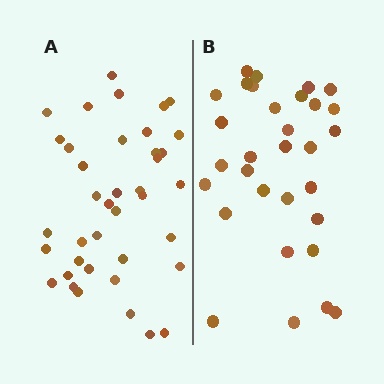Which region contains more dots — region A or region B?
Region A (the left region) has more dots.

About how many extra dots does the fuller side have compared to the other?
Region A has roughly 8 or so more dots than region B.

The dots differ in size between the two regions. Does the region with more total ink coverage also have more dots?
No. Region B has more total ink coverage because its dots are larger, but region A actually contains more individual dots. Total area can be misleading — the number of items is what matters here.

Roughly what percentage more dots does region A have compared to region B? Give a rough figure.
About 25% more.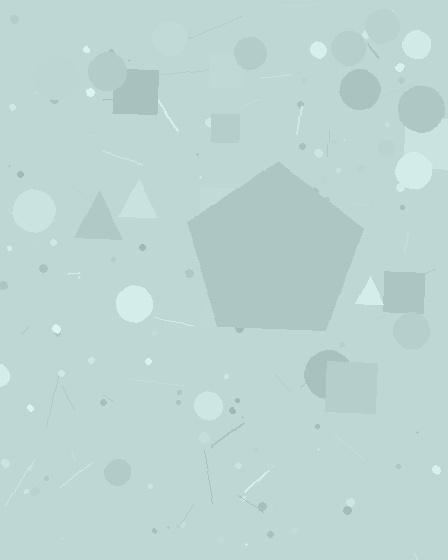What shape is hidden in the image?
A pentagon is hidden in the image.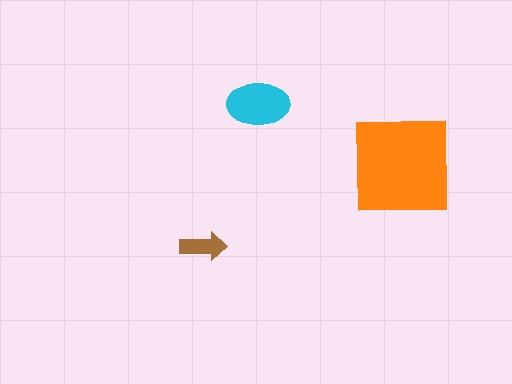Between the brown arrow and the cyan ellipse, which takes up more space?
The cyan ellipse.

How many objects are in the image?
There are 3 objects in the image.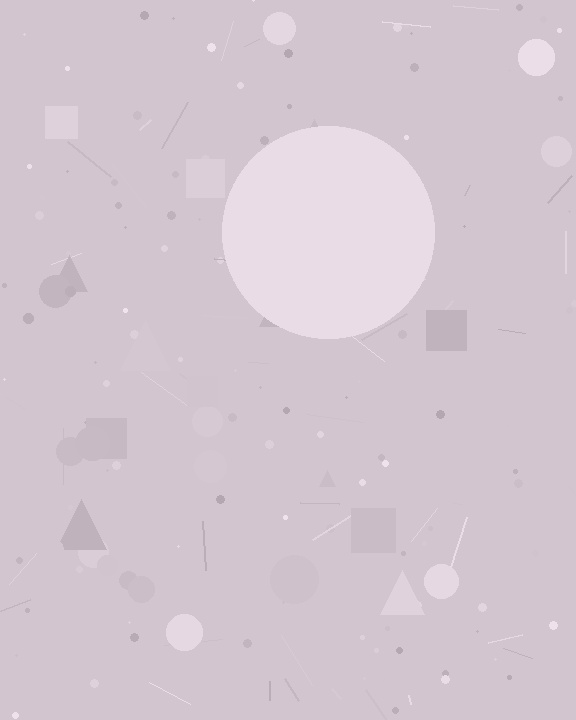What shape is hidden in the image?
A circle is hidden in the image.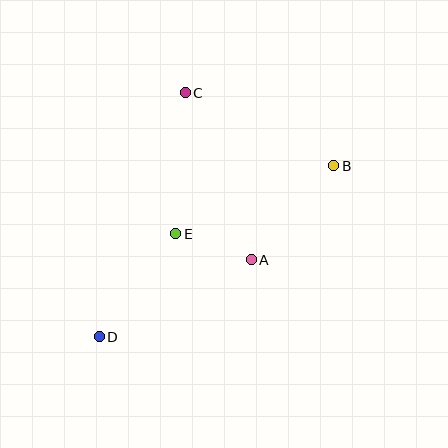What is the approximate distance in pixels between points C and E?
The distance between C and E is approximately 141 pixels.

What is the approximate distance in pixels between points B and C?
The distance between B and C is approximately 166 pixels.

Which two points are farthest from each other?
Points B and D are farthest from each other.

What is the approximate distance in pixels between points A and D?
The distance between A and D is approximately 171 pixels.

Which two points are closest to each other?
Points A and E are closest to each other.